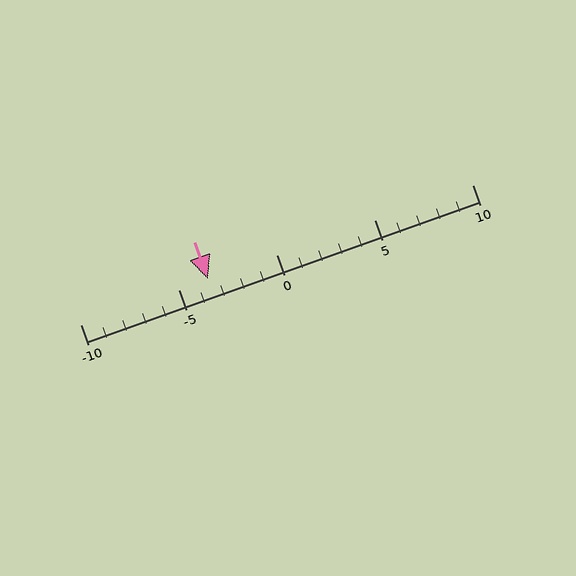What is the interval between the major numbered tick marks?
The major tick marks are spaced 5 units apart.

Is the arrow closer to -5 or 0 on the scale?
The arrow is closer to -5.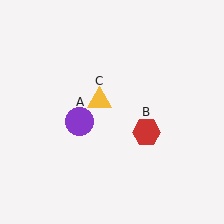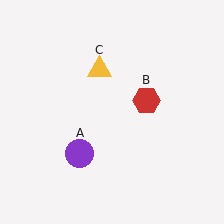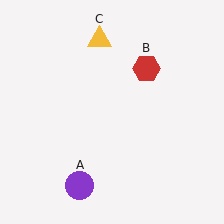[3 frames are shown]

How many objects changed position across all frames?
3 objects changed position: purple circle (object A), red hexagon (object B), yellow triangle (object C).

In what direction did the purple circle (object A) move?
The purple circle (object A) moved down.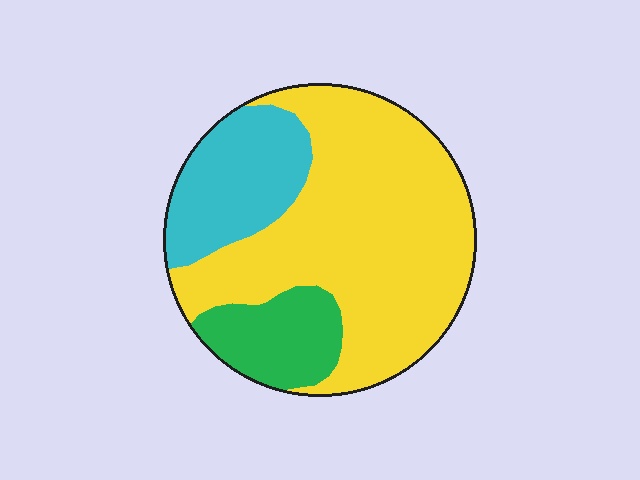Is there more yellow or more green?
Yellow.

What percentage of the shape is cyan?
Cyan covers roughly 20% of the shape.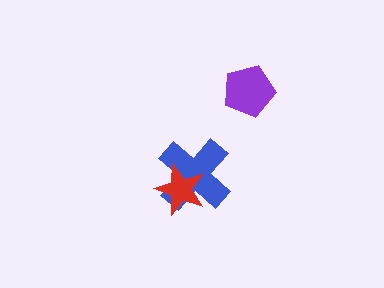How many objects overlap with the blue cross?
1 object overlaps with the blue cross.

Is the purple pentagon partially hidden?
No, no other shape covers it.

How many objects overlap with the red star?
1 object overlaps with the red star.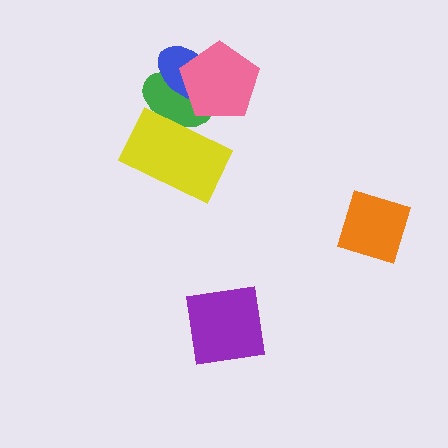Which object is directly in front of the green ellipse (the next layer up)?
The blue ellipse is directly in front of the green ellipse.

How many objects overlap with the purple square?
0 objects overlap with the purple square.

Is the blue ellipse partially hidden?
Yes, it is partially covered by another shape.